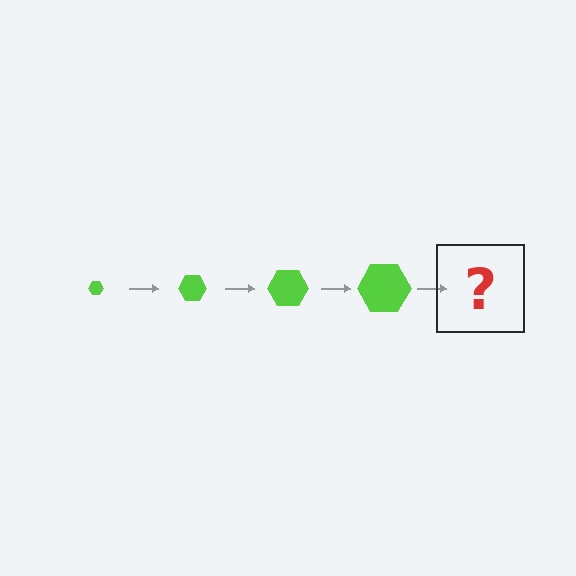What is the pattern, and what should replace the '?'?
The pattern is that the hexagon gets progressively larger each step. The '?' should be a lime hexagon, larger than the previous one.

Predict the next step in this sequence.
The next step is a lime hexagon, larger than the previous one.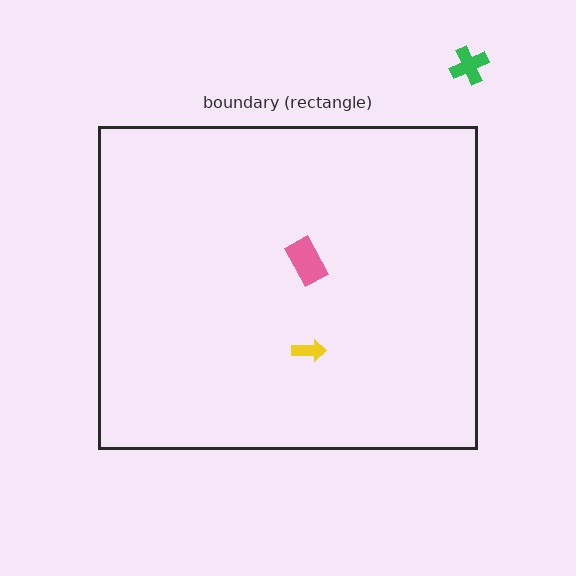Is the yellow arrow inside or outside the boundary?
Inside.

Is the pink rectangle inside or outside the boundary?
Inside.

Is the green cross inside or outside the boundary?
Outside.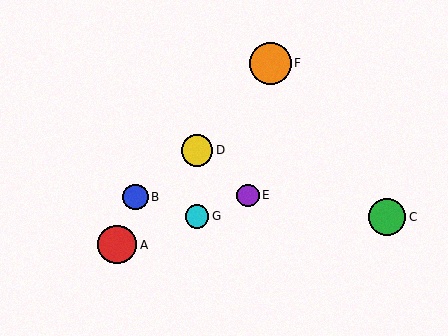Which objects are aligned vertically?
Objects D, G are aligned vertically.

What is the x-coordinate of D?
Object D is at x≈197.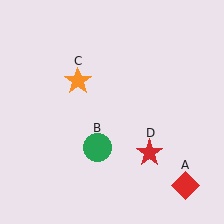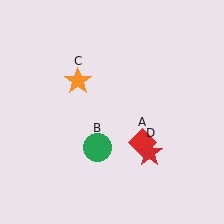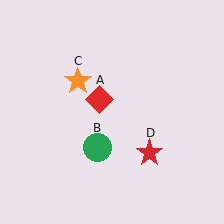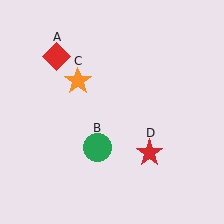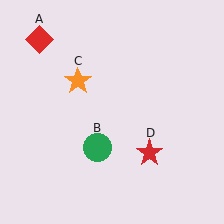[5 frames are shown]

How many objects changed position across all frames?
1 object changed position: red diamond (object A).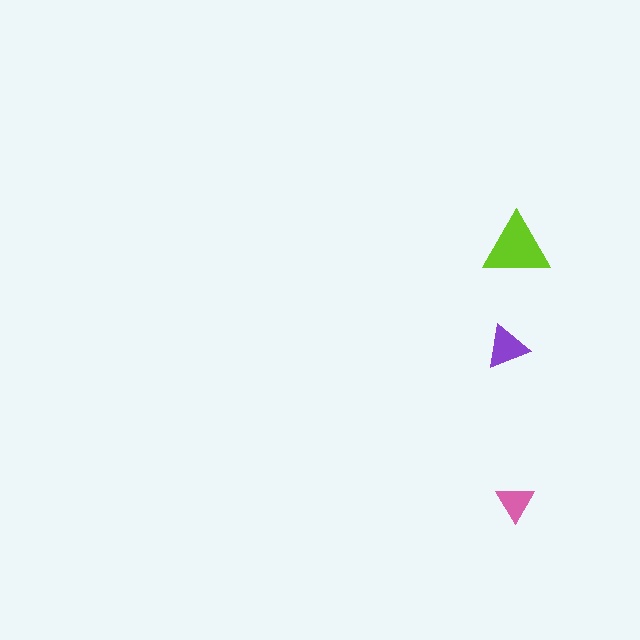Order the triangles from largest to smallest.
the lime one, the purple one, the pink one.